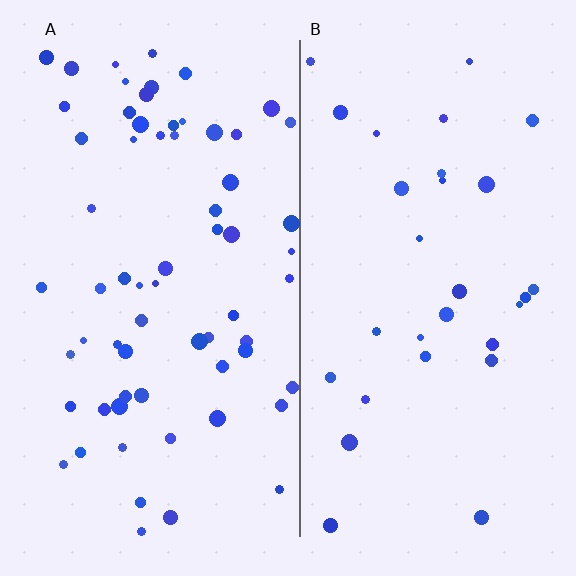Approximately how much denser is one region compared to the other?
Approximately 2.2× — region A over region B.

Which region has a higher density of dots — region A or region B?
A (the left).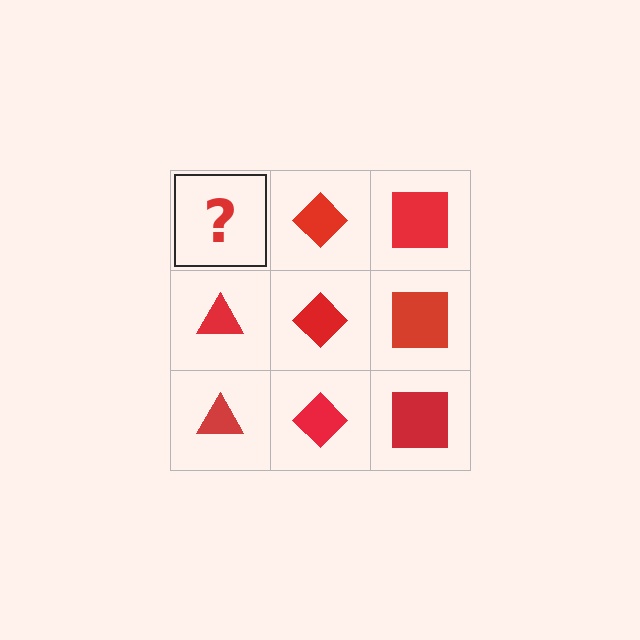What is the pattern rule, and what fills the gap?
The rule is that each column has a consistent shape. The gap should be filled with a red triangle.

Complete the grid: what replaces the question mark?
The question mark should be replaced with a red triangle.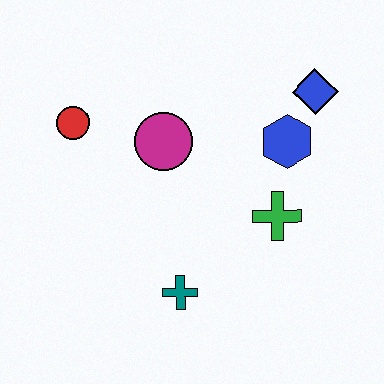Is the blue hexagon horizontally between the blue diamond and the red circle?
Yes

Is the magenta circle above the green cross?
Yes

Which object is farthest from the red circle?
The blue diamond is farthest from the red circle.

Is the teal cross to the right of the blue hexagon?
No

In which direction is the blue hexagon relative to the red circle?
The blue hexagon is to the right of the red circle.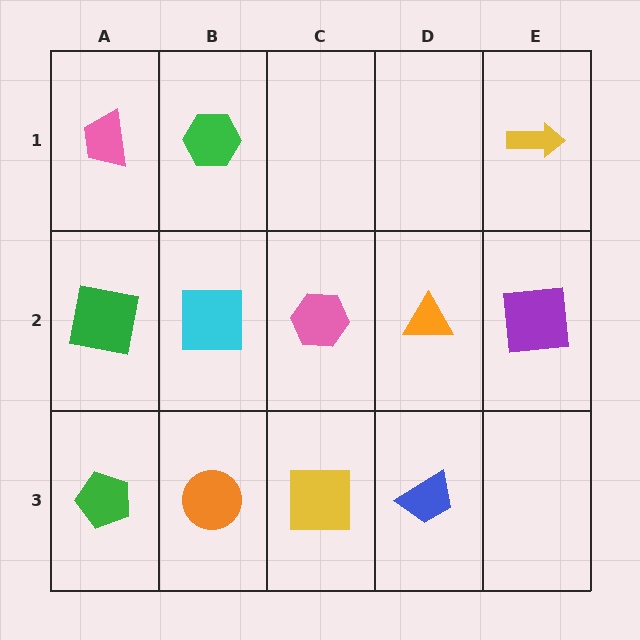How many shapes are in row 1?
3 shapes.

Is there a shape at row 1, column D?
No, that cell is empty.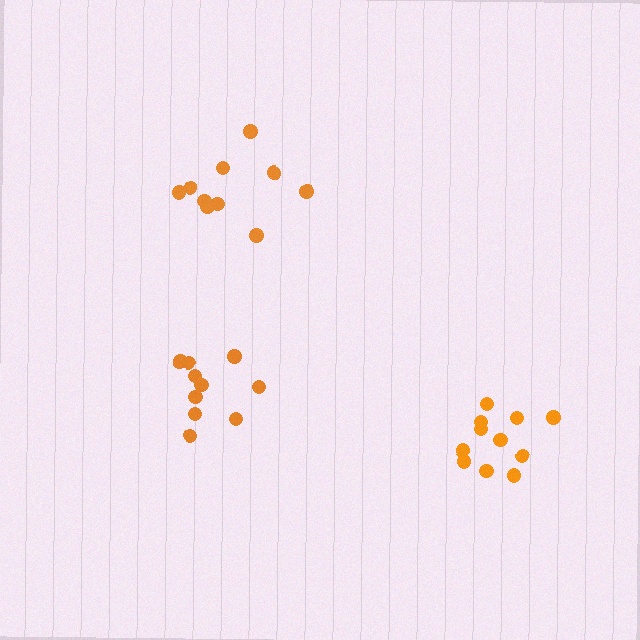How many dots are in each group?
Group 1: 10 dots, Group 2: 11 dots, Group 3: 10 dots (31 total).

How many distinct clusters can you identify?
There are 3 distinct clusters.